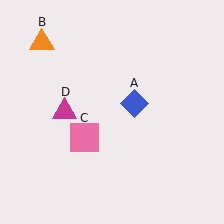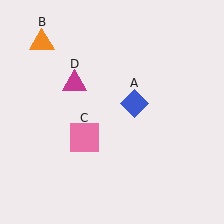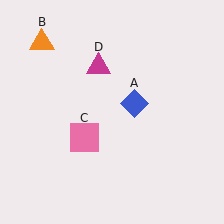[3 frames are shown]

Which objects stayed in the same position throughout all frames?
Blue diamond (object A) and orange triangle (object B) and pink square (object C) remained stationary.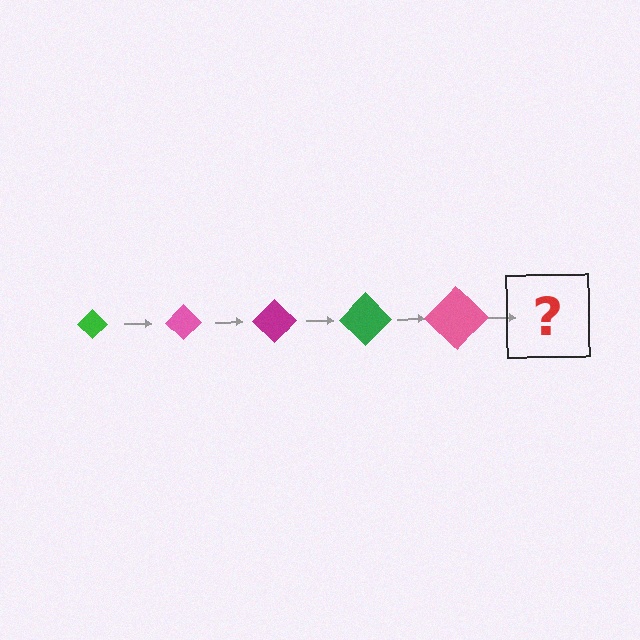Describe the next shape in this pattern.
It should be a magenta diamond, larger than the previous one.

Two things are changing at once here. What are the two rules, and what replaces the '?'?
The two rules are that the diamond grows larger each step and the color cycles through green, pink, and magenta. The '?' should be a magenta diamond, larger than the previous one.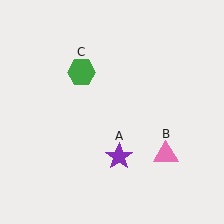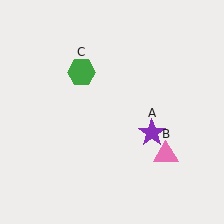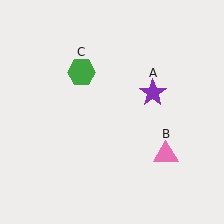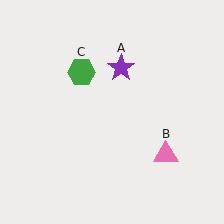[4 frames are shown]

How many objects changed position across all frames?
1 object changed position: purple star (object A).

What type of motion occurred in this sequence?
The purple star (object A) rotated counterclockwise around the center of the scene.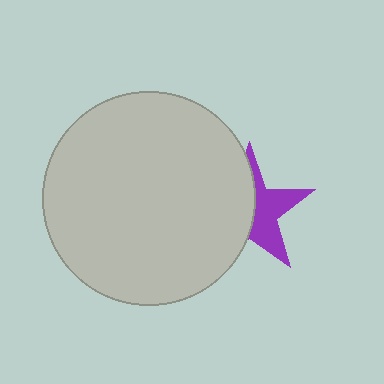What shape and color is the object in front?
The object in front is a light gray circle.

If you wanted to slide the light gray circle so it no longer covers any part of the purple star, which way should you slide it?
Slide it left — that is the most direct way to separate the two shapes.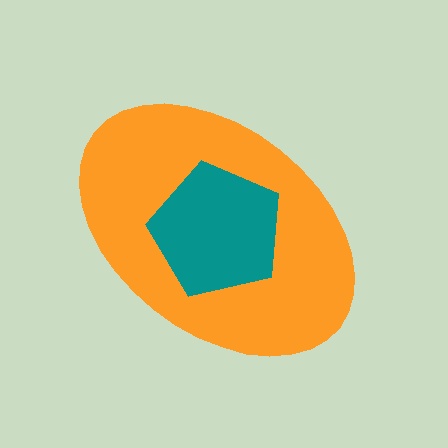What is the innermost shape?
The teal pentagon.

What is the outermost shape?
The orange ellipse.